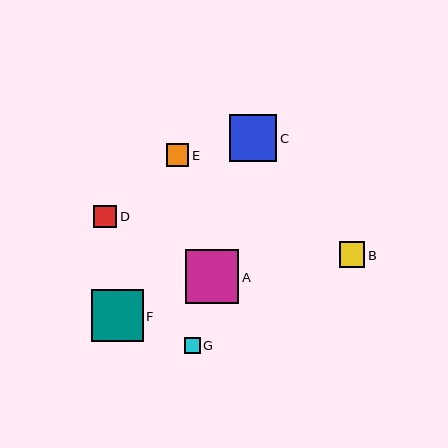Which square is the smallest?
Square G is the smallest with a size of approximately 15 pixels.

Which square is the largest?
Square A is the largest with a size of approximately 53 pixels.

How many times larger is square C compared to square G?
Square C is approximately 3.0 times the size of square G.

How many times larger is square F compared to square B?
Square F is approximately 2.0 times the size of square B.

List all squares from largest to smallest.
From largest to smallest: A, F, C, B, D, E, G.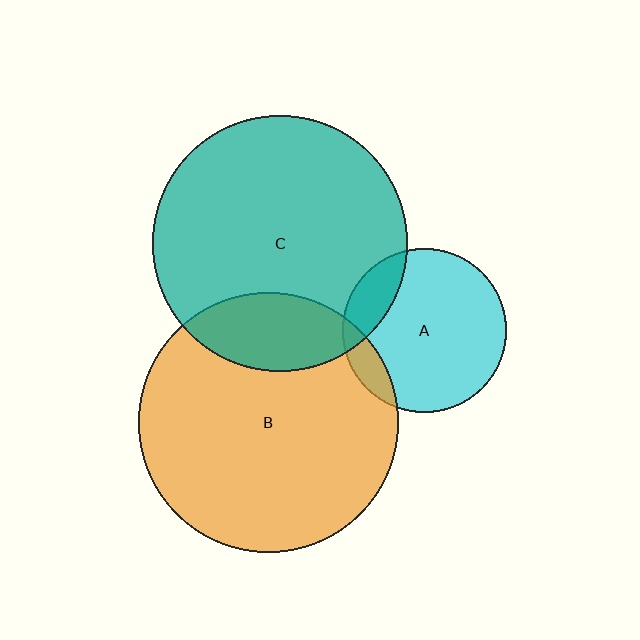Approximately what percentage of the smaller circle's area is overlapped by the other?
Approximately 15%.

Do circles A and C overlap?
Yes.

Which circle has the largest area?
Circle B (orange).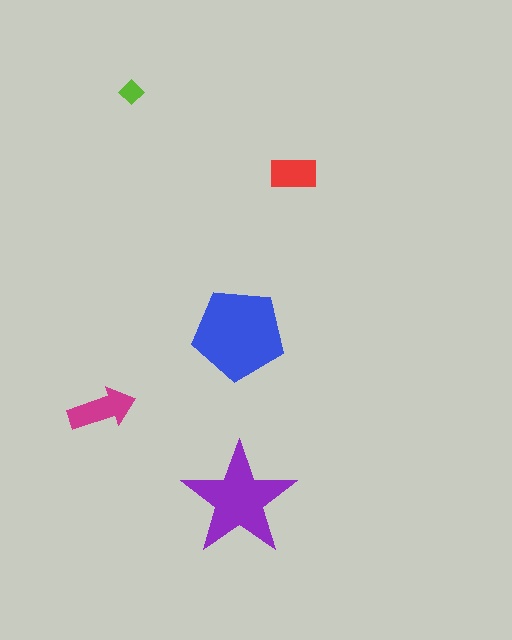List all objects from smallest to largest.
The lime diamond, the red rectangle, the magenta arrow, the purple star, the blue pentagon.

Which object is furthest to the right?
The red rectangle is rightmost.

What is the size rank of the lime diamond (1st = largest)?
5th.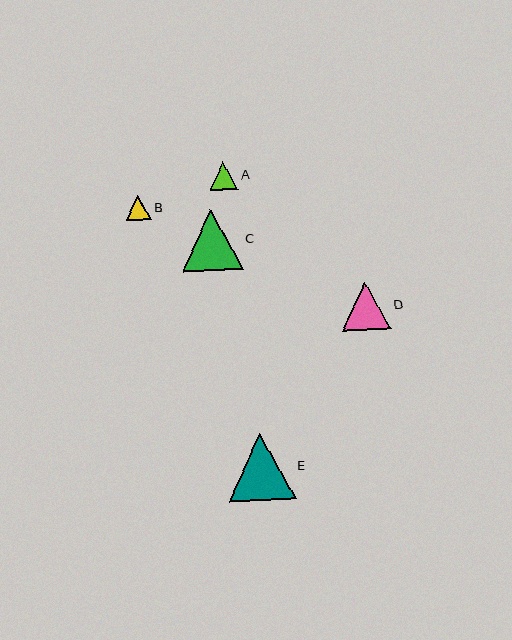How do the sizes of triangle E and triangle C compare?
Triangle E and triangle C are approximately the same size.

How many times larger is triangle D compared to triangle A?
Triangle D is approximately 1.7 times the size of triangle A.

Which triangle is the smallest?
Triangle B is the smallest with a size of approximately 25 pixels.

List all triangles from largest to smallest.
From largest to smallest: E, C, D, A, B.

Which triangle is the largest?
Triangle E is the largest with a size of approximately 67 pixels.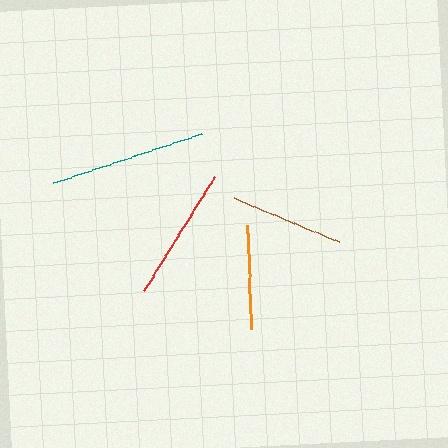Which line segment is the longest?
The teal line is the longest at approximately 156 pixels.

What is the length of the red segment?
The red segment is approximately 134 pixels long.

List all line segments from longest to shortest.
From longest to shortest: teal, red, brown, orange.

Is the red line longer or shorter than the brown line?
The red line is longer than the brown line.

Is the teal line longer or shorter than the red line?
The teal line is longer than the red line.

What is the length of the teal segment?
The teal segment is approximately 156 pixels long.